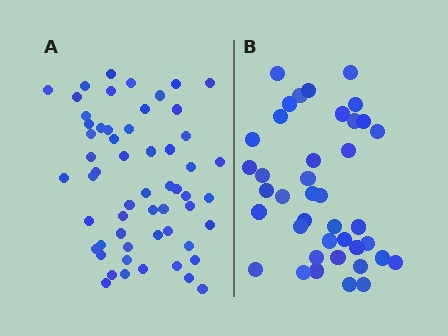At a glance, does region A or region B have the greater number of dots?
Region A (the left region) has more dots.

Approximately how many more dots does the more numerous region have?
Region A has approximately 15 more dots than region B.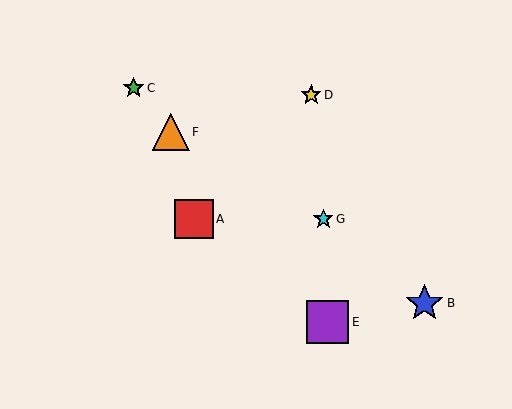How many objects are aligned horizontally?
2 objects (A, G) are aligned horizontally.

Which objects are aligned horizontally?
Objects A, G are aligned horizontally.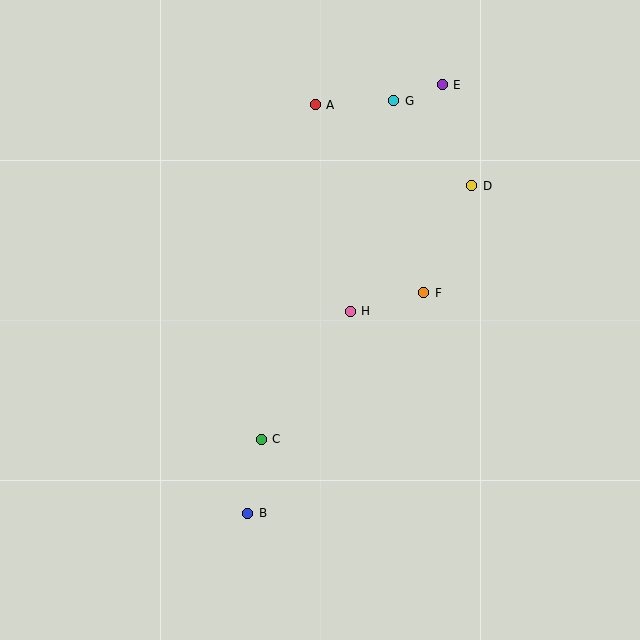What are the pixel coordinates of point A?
Point A is at (315, 105).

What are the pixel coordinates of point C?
Point C is at (261, 439).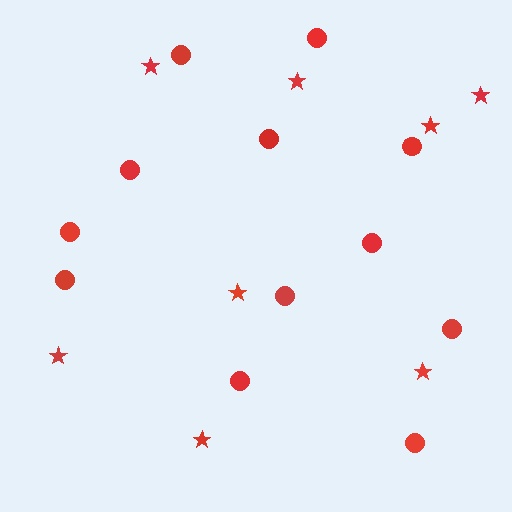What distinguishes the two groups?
There are 2 groups: one group of circles (12) and one group of stars (8).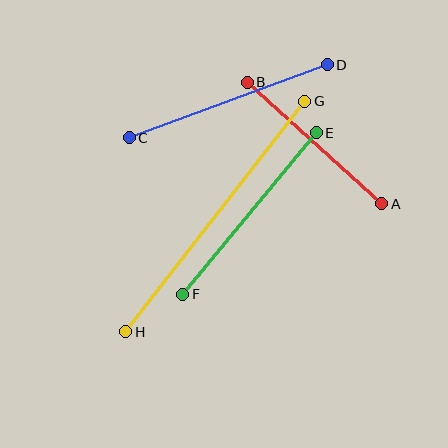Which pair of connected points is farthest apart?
Points G and H are farthest apart.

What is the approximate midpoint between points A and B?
The midpoint is at approximately (315, 143) pixels.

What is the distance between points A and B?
The distance is approximately 181 pixels.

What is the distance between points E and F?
The distance is approximately 209 pixels.